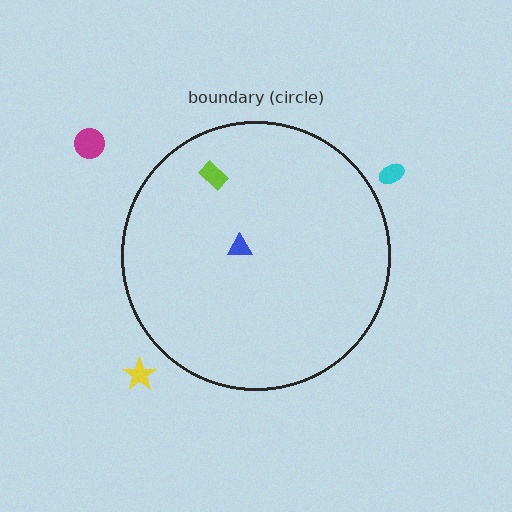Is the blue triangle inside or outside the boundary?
Inside.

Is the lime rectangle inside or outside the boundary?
Inside.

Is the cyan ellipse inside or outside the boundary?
Outside.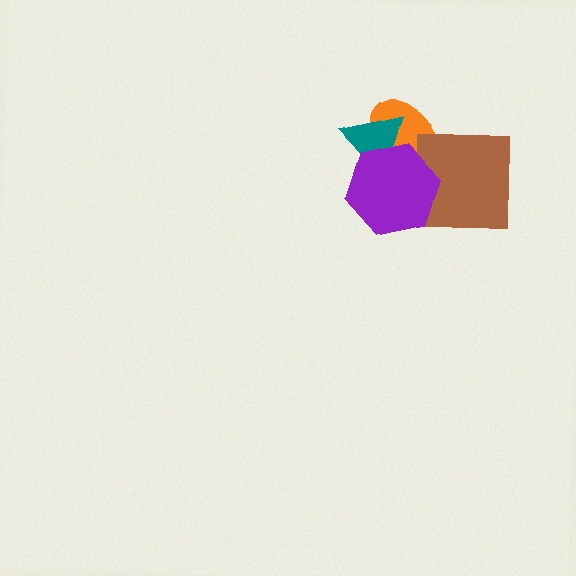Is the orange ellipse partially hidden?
Yes, it is partially covered by another shape.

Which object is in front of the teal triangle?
The purple hexagon is in front of the teal triangle.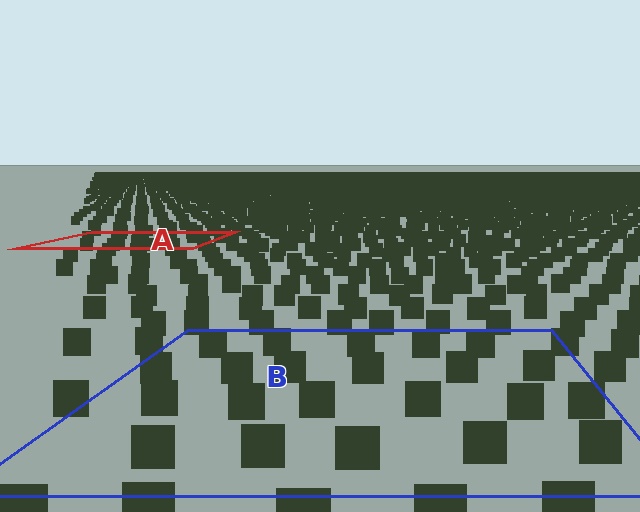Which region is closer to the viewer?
Region B is closer. The texture elements there are larger and more spread out.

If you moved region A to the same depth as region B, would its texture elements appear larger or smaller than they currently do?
They would appear larger. At a closer depth, the same texture elements are projected at a bigger on-screen size.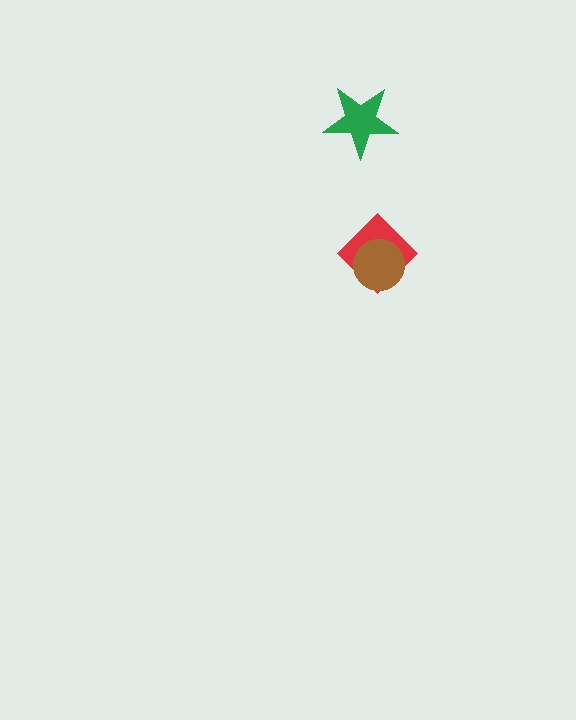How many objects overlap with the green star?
0 objects overlap with the green star.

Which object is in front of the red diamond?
The brown circle is in front of the red diamond.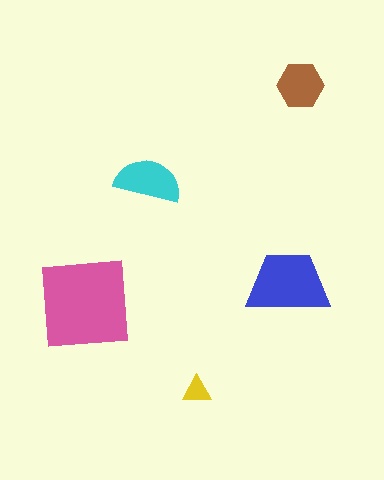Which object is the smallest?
The yellow triangle.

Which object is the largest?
The pink square.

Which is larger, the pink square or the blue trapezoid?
The pink square.